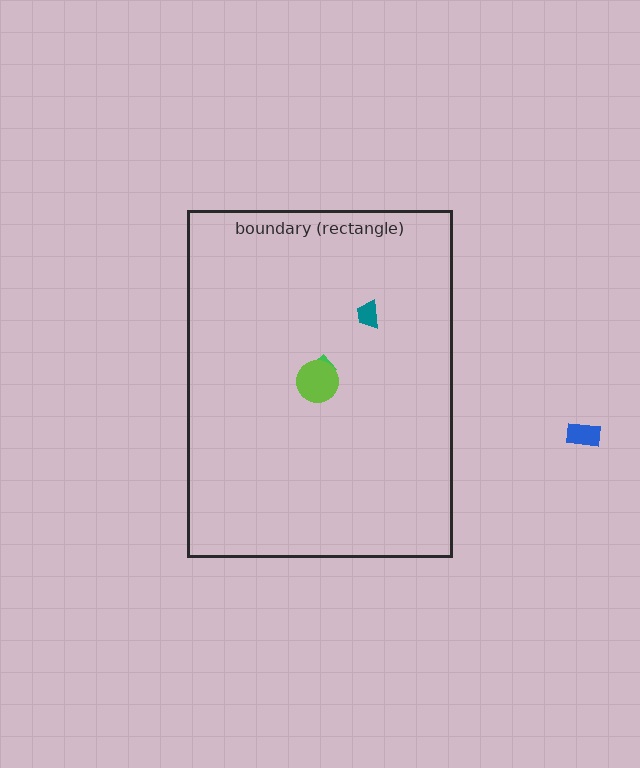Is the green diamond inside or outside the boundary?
Inside.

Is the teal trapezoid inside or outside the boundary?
Inside.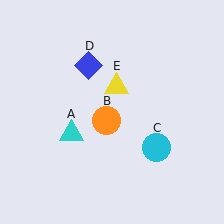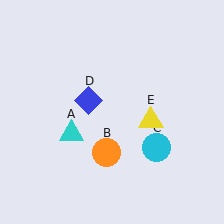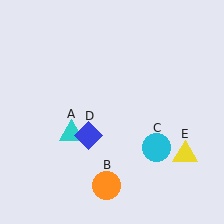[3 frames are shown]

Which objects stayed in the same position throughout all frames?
Cyan triangle (object A) and cyan circle (object C) remained stationary.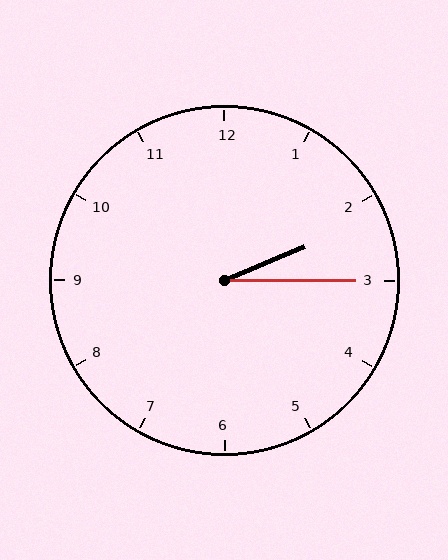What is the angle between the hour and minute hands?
Approximately 22 degrees.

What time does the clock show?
2:15.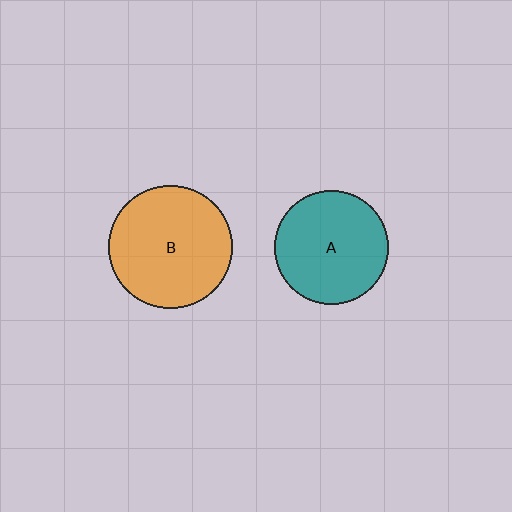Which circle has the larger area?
Circle B (orange).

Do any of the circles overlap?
No, none of the circles overlap.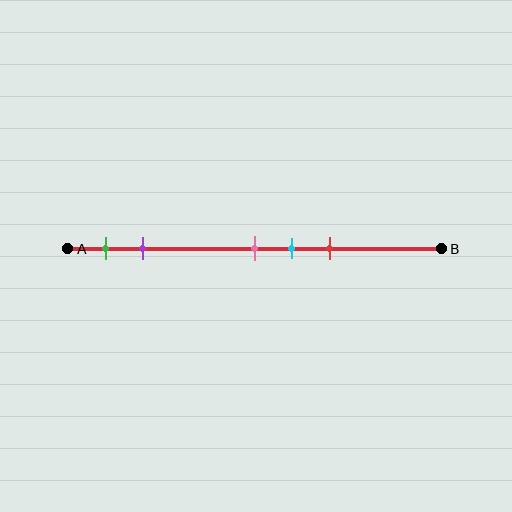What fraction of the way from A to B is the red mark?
The red mark is approximately 70% (0.7) of the way from A to B.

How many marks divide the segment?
There are 5 marks dividing the segment.